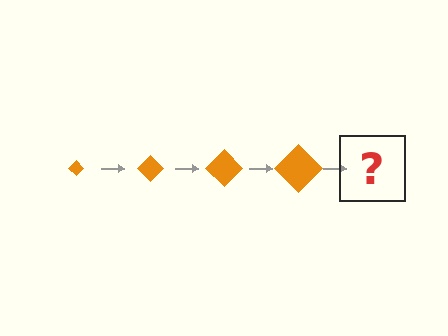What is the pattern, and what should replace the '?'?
The pattern is that the diamond gets progressively larger each step. The '?' should be an orange diamond, larger than the previous one.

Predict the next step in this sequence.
The next step is an orange diamond, larger than the previous one.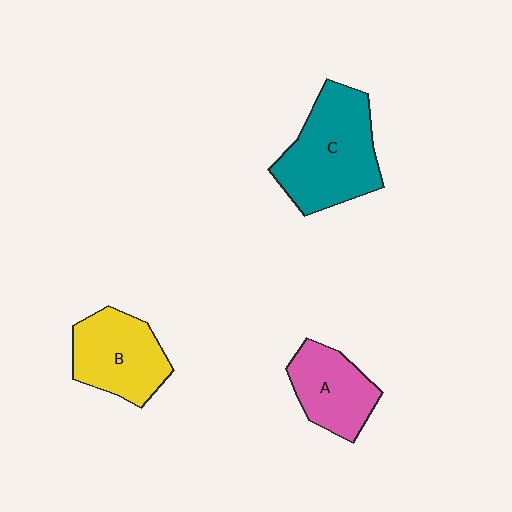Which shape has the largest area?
Shape C (teal).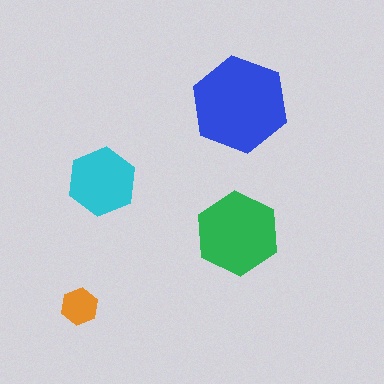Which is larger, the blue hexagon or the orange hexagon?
The blue one.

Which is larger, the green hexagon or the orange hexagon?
The green one.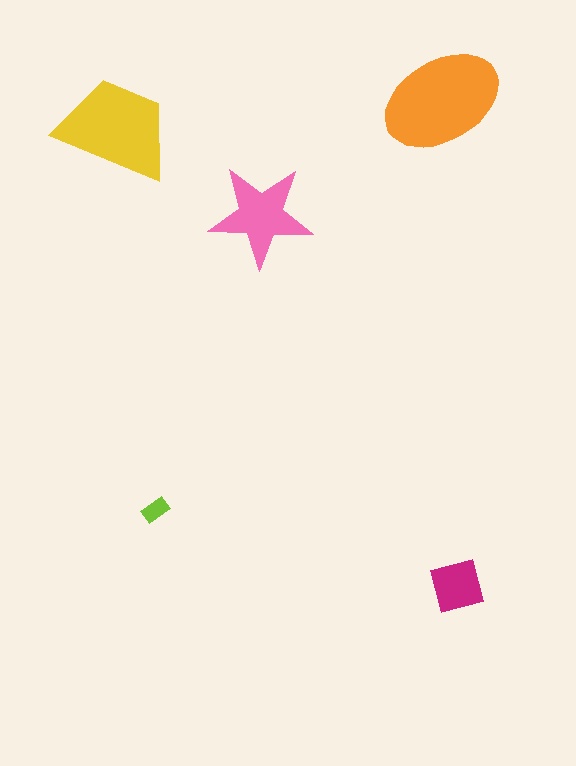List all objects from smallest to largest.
The lime rectangle, the magenta square, the pink star, the yellow trapezoid, the orange ellipse.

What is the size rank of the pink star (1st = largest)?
3rd.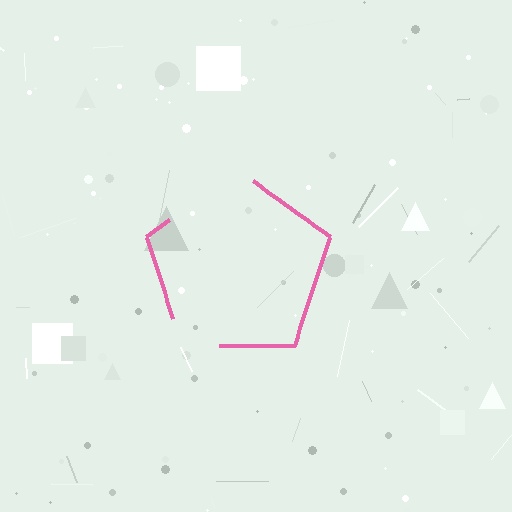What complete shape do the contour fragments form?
The contour fragments form a pentagon.